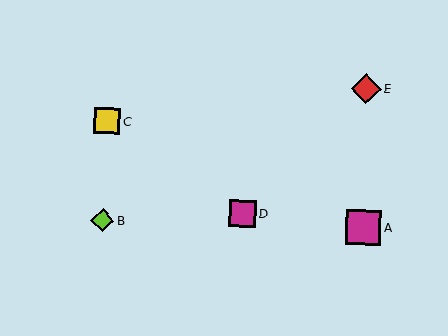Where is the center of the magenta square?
The center of the magenta square is at (363, 227).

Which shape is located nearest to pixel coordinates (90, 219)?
The lime diamond (labeled B) at (103, 220) is nearest to that location.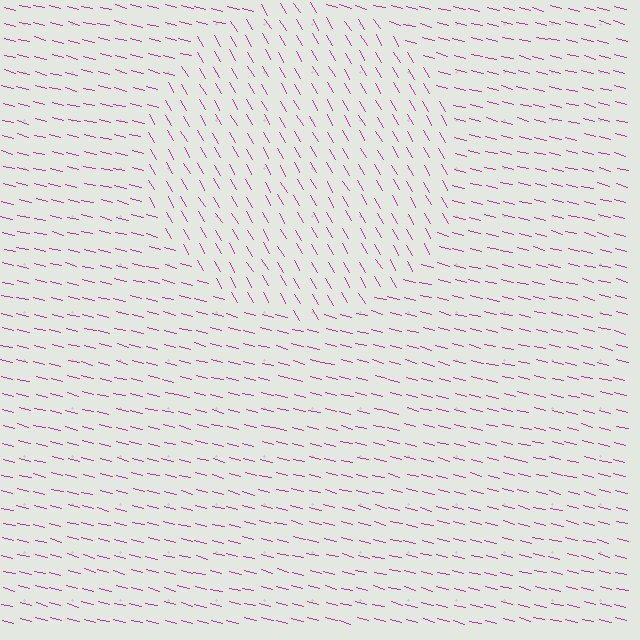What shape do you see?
I see a circle.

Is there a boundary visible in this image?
Yes, there is a texture boundary formed by a change in line orientation.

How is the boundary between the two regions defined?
The boundary is defined purely by a change in line orientation (approximately 45 degrees difference). All lines are the same color and thickness.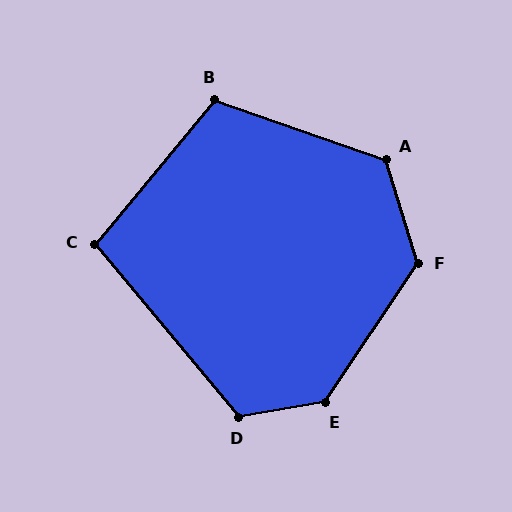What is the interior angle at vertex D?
Approximately 120 degrees (obtuse).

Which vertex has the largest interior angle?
E, at approximately 133 degrees.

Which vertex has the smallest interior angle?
C, at approximately 100 degrees.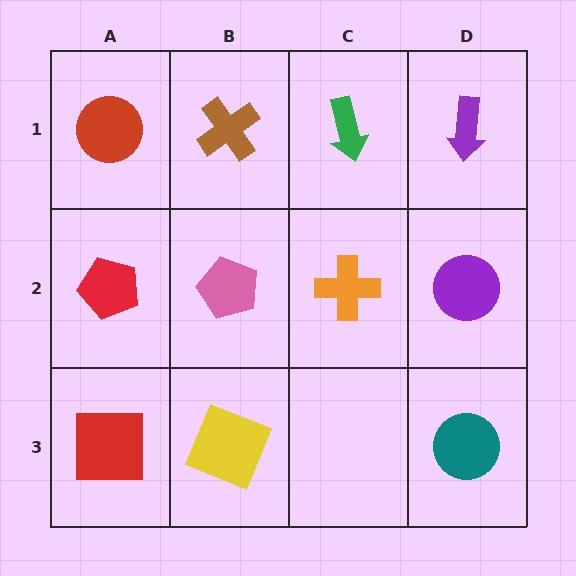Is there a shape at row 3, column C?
No, that cell is empty.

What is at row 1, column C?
A green arrow.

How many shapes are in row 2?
4 shapes.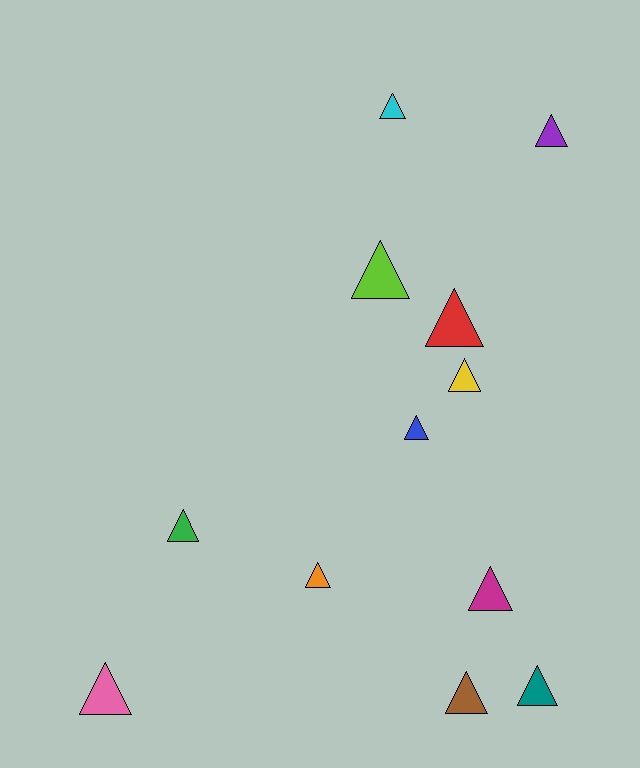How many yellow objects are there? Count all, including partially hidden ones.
There is 1 yellow object.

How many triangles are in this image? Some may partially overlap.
There are 12 triangles.